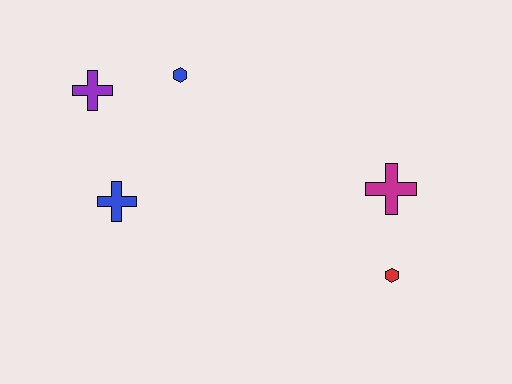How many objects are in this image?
There are 5 objects.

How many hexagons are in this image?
There are 2 hexagons.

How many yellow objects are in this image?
There are no yellow objects.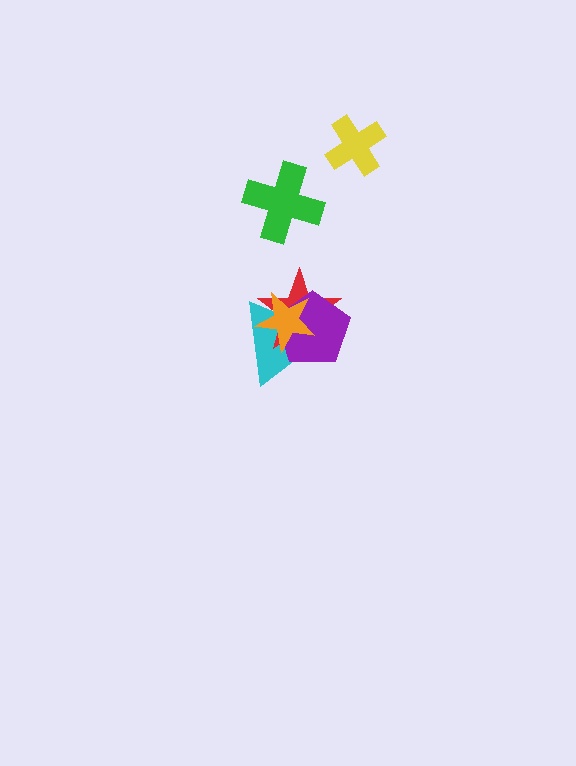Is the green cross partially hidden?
No, no other shape covers it.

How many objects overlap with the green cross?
0 objects overlap with the green cross.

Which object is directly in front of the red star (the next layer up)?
The purple pentagon is directly in front of the red star.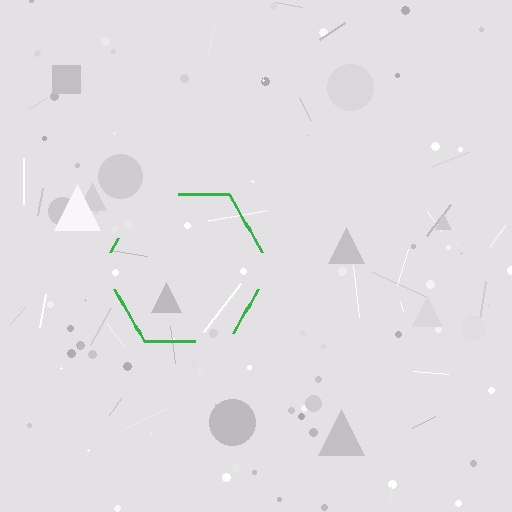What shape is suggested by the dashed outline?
The dashed outline suggests a hexagon.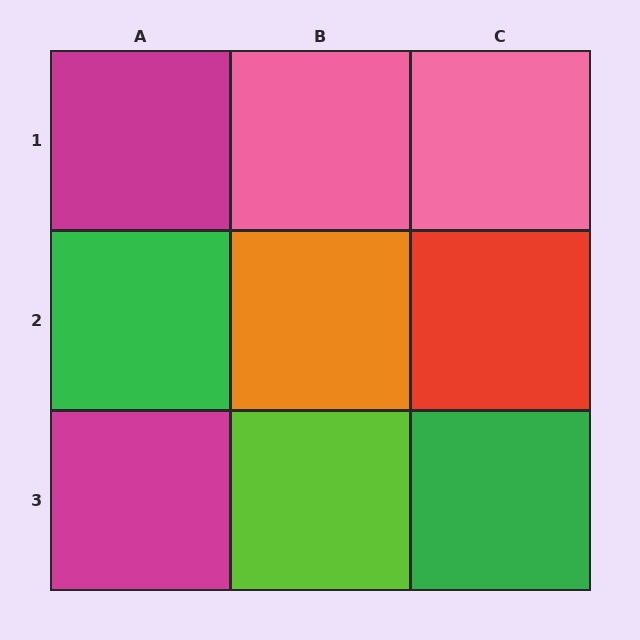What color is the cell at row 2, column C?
Red.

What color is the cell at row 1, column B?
Pink.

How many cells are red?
1 cell is red.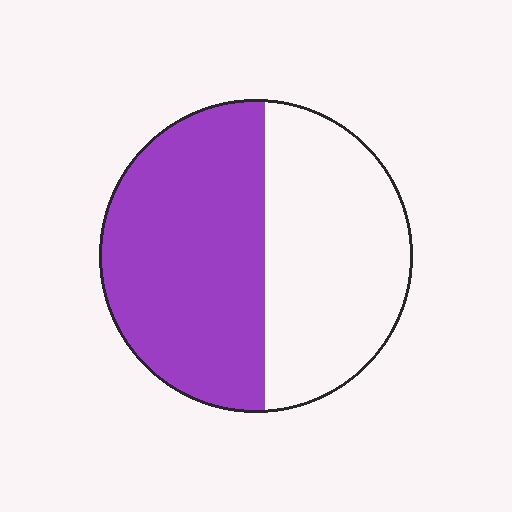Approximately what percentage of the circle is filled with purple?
Approximately 55%.